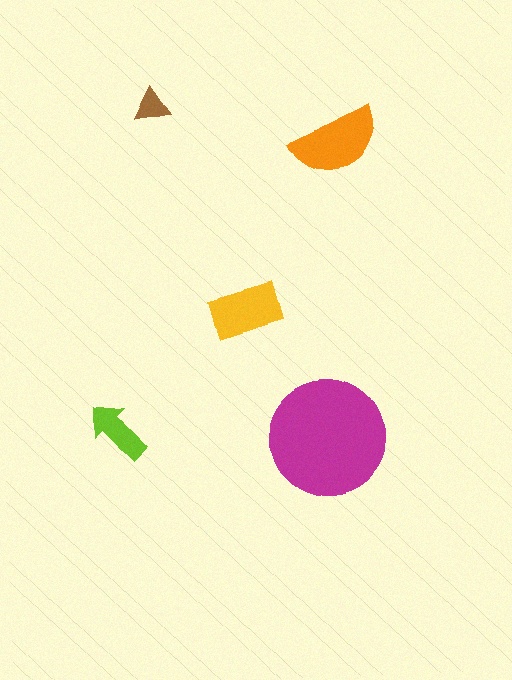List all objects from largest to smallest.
The magenta circle, the orange semicircle, the yellow rectangle, the lime arrow, the brown triangle.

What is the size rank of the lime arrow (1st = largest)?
4th.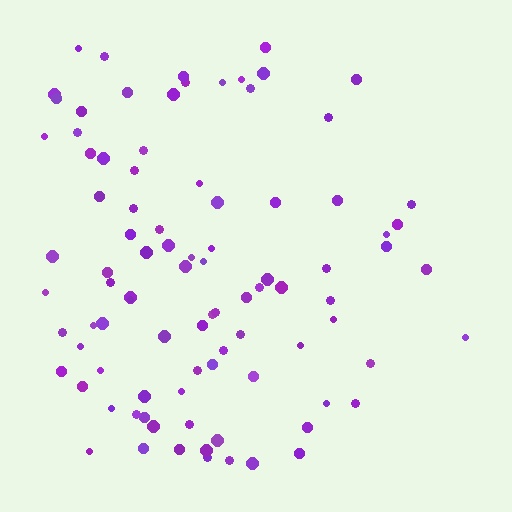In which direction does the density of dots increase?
From right to left, with the left side densest.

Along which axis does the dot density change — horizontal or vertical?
Horizontal.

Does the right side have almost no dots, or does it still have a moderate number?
Still a moderate number, just noticeably fewer than the left.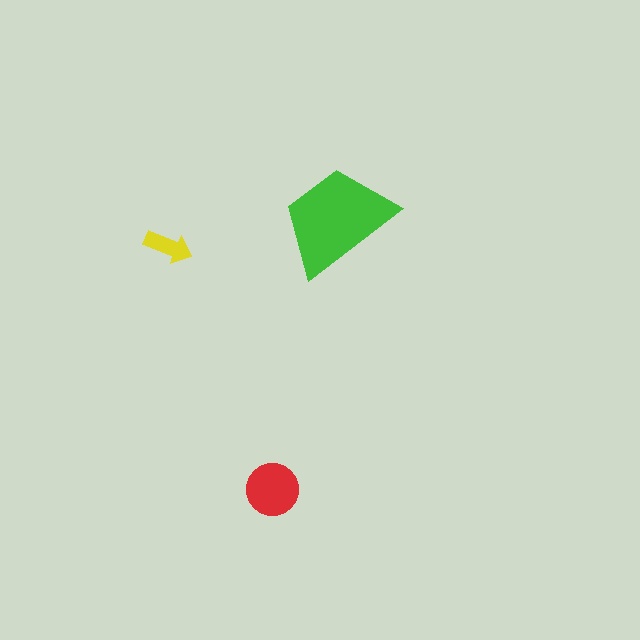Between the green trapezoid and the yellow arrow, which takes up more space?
The green trapezoid.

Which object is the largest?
The green trapezoid.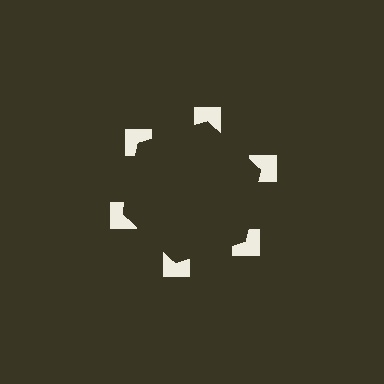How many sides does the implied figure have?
6 sides.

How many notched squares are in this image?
There are 6 — one at each vertex of the illusory hexagon.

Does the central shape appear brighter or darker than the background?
It typically appears slightly darker than the background, even though no actual brightness change is drawn.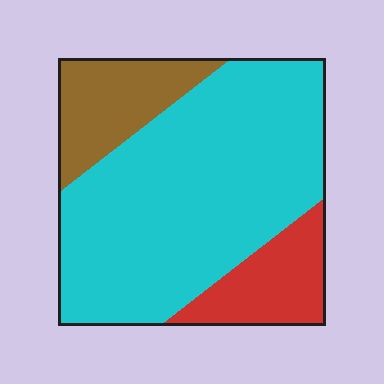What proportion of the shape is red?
Red covers 15% of the shape.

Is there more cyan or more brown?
Cyan.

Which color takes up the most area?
Cyan, at roughly 70%.